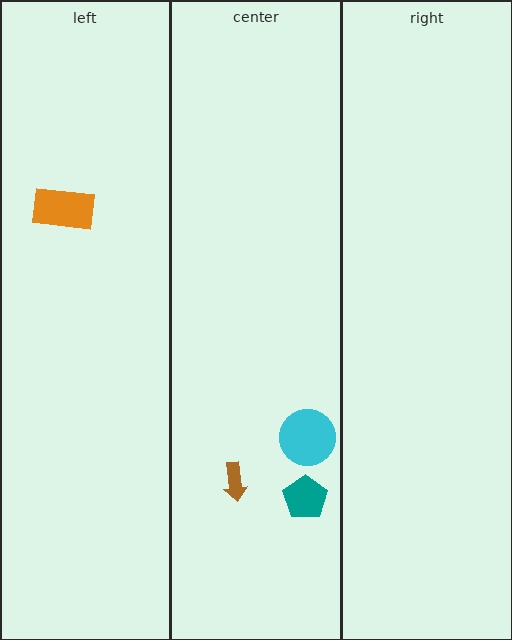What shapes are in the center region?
The cyan circle, the brown arrow, the teal pentagon.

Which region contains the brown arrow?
The center region.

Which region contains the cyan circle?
The center region.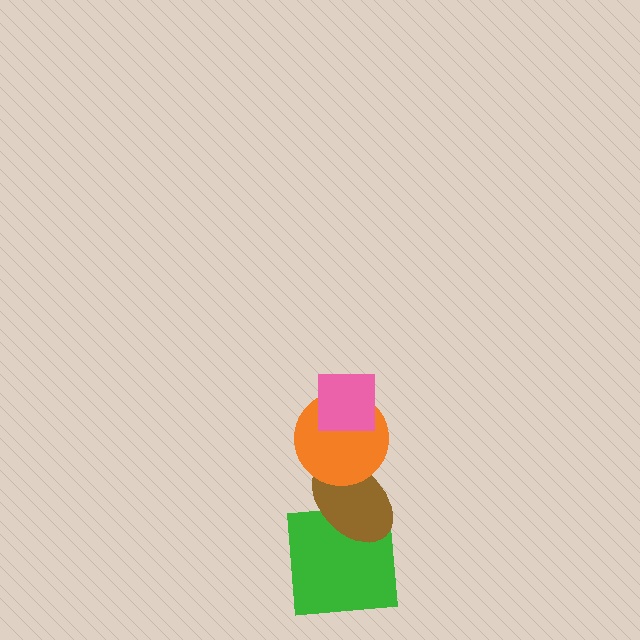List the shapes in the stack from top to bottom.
From top to bottom: the pink square, the orange circle, the brown ellipse, the green square.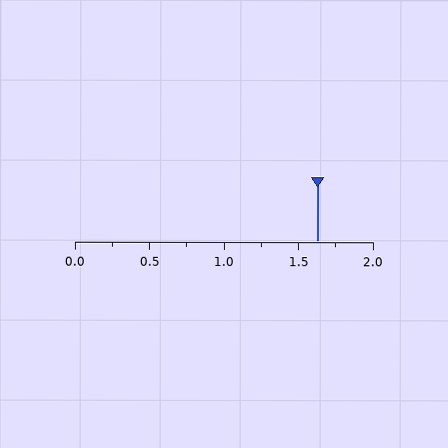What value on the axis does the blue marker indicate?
The marker indicates approximately 1.62.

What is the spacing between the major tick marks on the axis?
The major ticks are spaced 0.5 apart.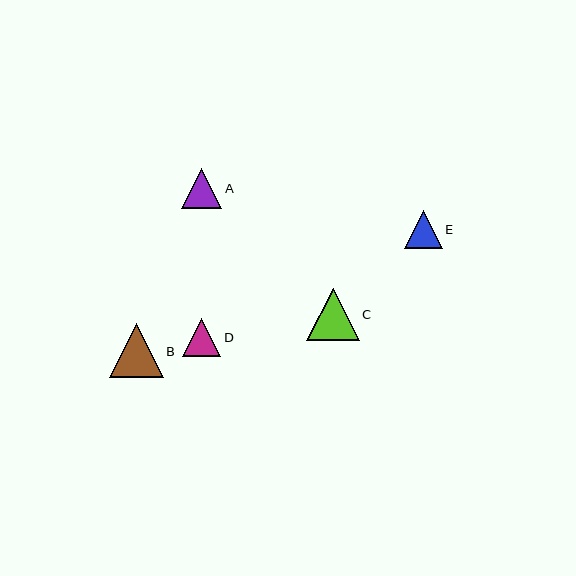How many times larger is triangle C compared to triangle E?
Triangle C is approximately 1.4 times the size of triangle E.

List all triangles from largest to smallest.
From largest to smallest: B, C, A, D, E.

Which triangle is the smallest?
Triangle E is the smallest with a size of approximately 38 pixels.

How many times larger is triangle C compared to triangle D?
Triangle C is approximately 1.4 times the size of triangle D.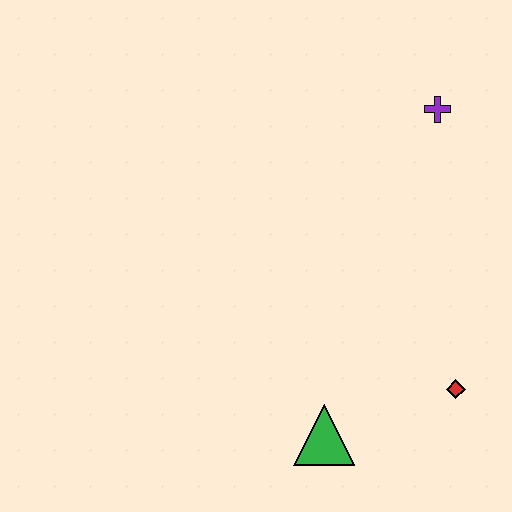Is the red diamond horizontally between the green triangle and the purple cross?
No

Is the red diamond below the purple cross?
Yes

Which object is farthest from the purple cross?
The green triangle is farthest from the purple cross.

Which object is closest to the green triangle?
The red diamond is closest to the green triangle.